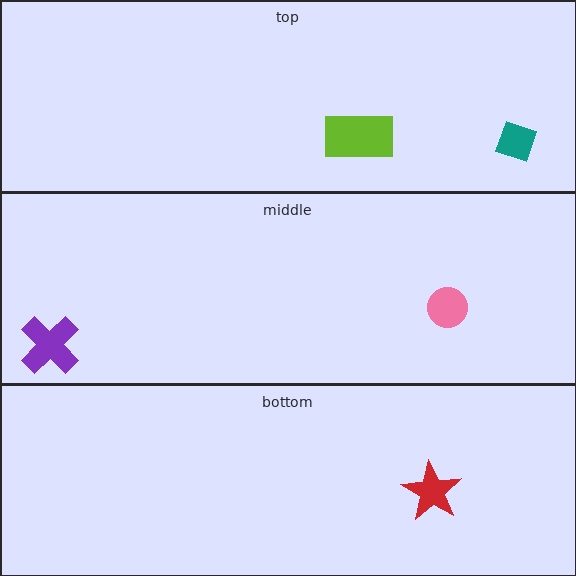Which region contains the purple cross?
The middle region.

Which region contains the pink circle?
The middle region.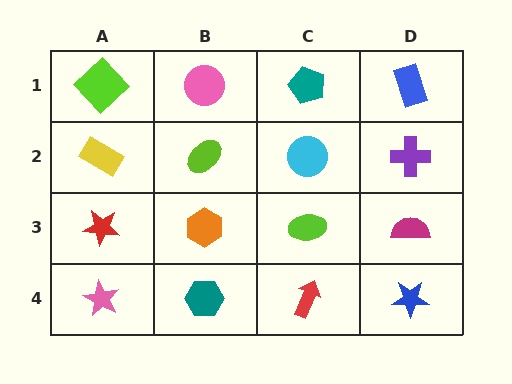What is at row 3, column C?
A lime ellipse.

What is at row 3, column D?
A magenta semicircle.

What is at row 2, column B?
A lime ellipse.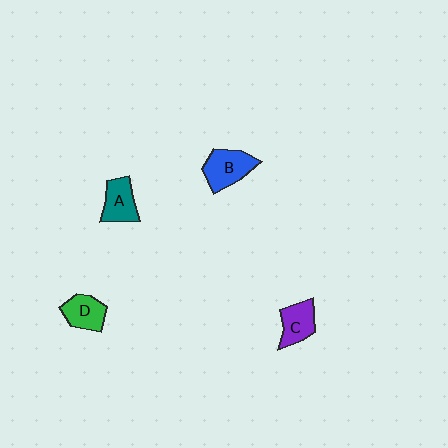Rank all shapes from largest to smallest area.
From largest to smallest: B (blue), C (purple), A (teal), D (green).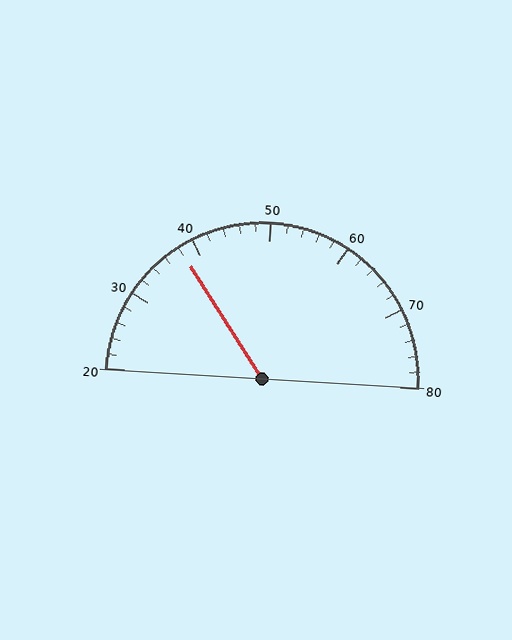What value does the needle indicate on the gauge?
The needle indicates approximately 38.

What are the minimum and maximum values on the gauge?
The gauge ranges from 20 to 80.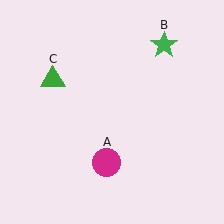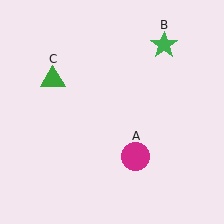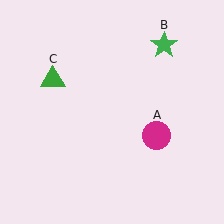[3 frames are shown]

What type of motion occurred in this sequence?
The magenta circle (object A) rotated counterclockwise around the center of the scene.